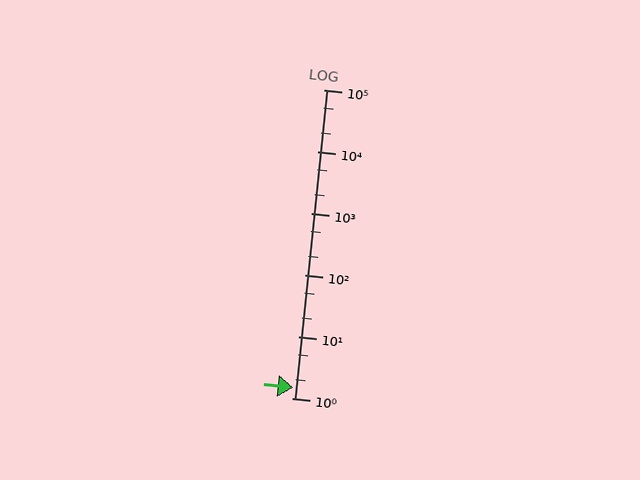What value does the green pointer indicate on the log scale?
The pointer indicates approximately 1.5.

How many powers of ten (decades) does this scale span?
The scale spans 5 decades, from 1 to 100000.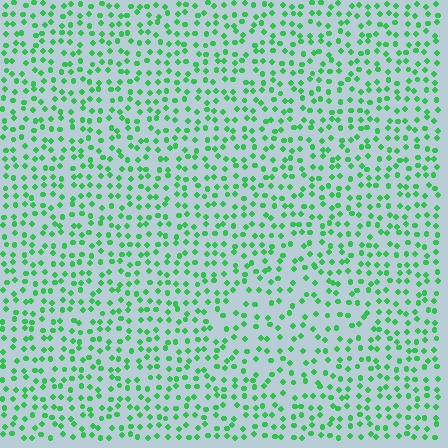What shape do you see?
I see a diamond.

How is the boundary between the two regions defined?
The boundary is defined by a change in element density (approximately 1.4x ratio). All elements are the same color, size, and shape.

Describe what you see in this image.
The image contains small green elements arranged at two different densities. A diamond-shaped region is visible where the elements are less densely packed than the surrounding area.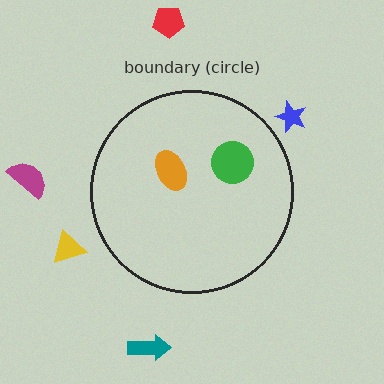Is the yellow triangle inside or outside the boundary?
Outside.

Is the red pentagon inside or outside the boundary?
Outside.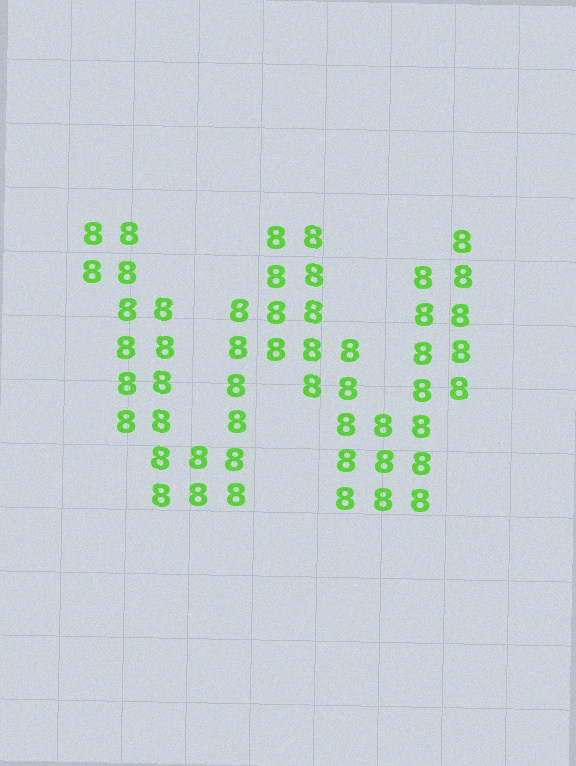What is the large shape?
The large shape is the letter W.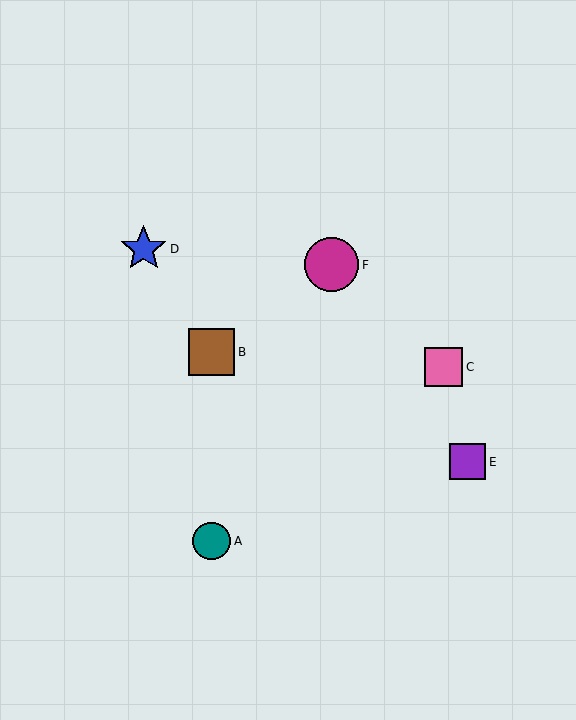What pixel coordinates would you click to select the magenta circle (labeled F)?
Click at (332, 265) to select the magenta circle F.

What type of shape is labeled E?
Shape E is a purple square.